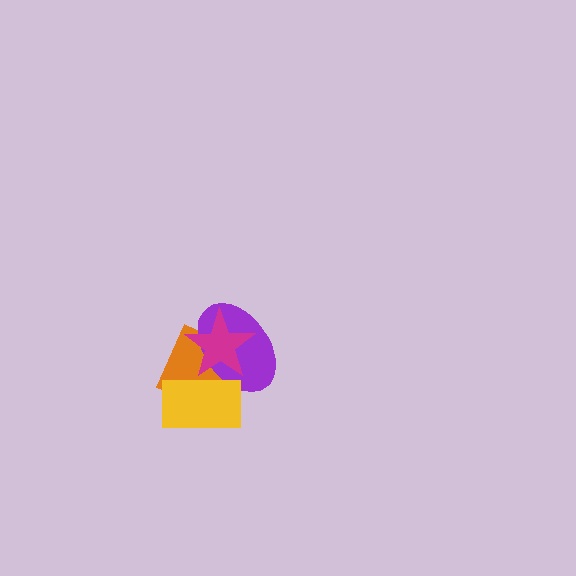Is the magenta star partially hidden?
No, no other shape covers it.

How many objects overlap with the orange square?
3 objects overlap with the orange square.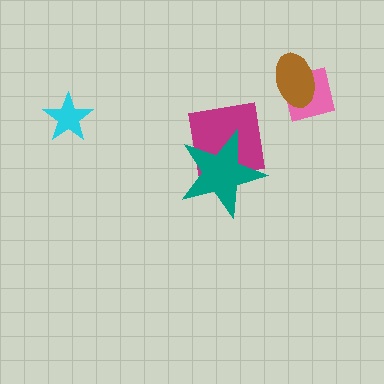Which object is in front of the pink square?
The brown ellipse is in front of the pink square.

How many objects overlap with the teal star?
1 object overlaps with the teal star.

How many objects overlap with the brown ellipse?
1 object overlaps with the brown ellipse.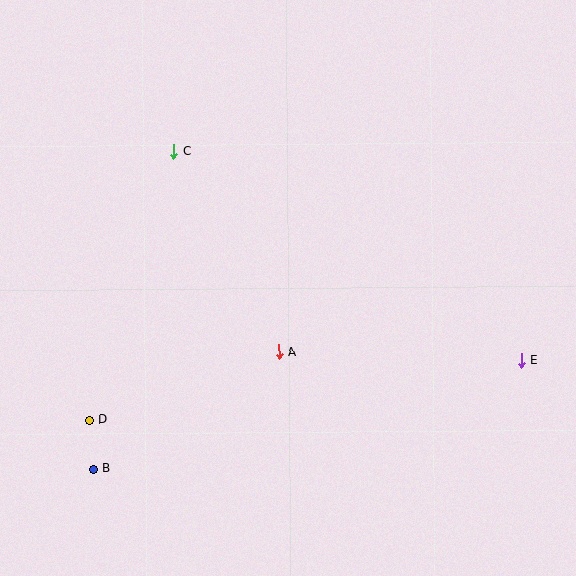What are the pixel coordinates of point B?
Point B is at (94, 469).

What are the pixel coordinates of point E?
Point E is at (521, 360).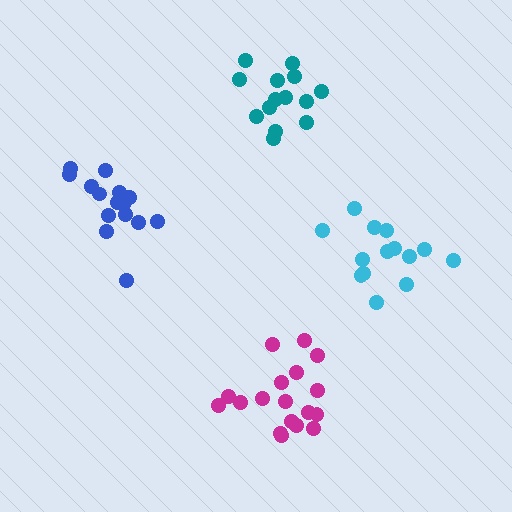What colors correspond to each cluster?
The clusters are colored: teal, cyan, blue, magenta.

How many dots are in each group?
Group 1: 14 dots, Group 2: 14 dots, Group 3: 15 dots, Group 4: 18 dots (61 total).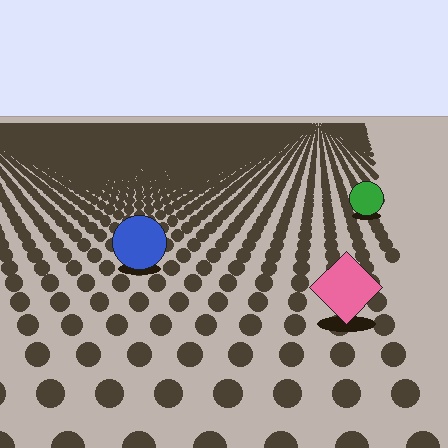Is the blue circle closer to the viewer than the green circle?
Yes. The blue circle is closer — you can tell from the texture gradient: the ground texture is coarser near it.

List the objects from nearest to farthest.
From nearest to farthest: the pink diamond, the blue circle, the green circle.